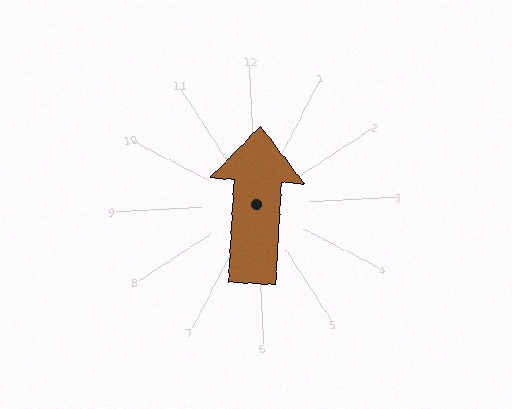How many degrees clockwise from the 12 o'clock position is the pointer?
Approximately 6 degrees.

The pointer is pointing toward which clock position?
Roughly 12 o'clock.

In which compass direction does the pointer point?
North.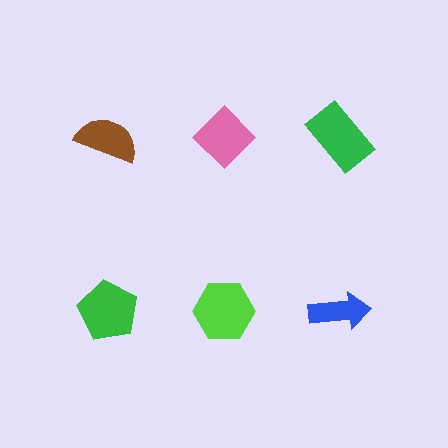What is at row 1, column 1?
A brown semicircle.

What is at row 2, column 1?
A green pentagon.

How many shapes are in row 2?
3 shapes.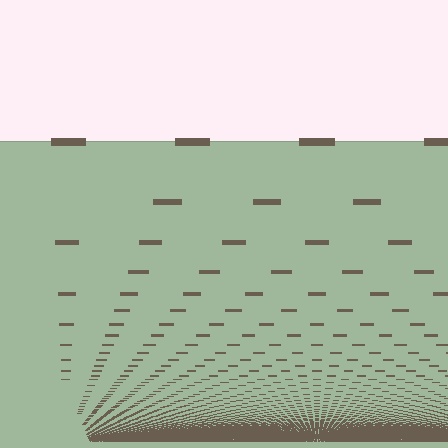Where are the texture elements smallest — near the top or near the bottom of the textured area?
Near the bottom.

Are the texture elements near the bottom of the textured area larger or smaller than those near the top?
Smaller. The gradient is inverted — elements near the bottom are smaller and denser.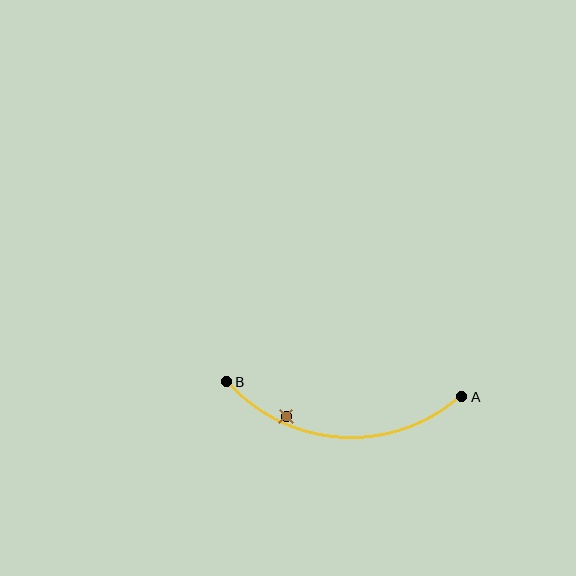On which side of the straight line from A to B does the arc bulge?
The arc bulges below the straight line connecting A and B.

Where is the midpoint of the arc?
The arc midpoint is the point on the curve farthest from the straight line joining A and B. It sits below that line.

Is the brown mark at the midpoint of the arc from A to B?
No — the brown mark does not lie on the arc at all. It sits slightly inside the curve.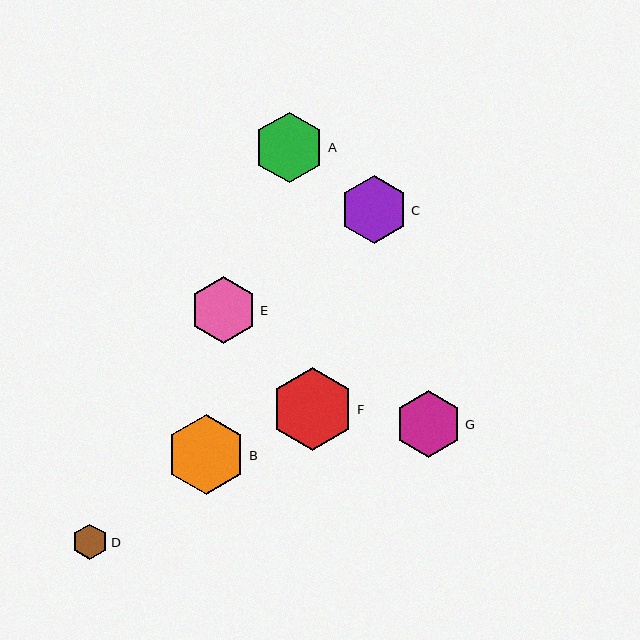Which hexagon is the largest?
Hexagon F is the largest with a size of approximately 83 pixels.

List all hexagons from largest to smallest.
From largest to smallest: F, B, A, C, E, G, D.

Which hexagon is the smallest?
Hexagon D is the smallest with a size of approximately 36 pixels.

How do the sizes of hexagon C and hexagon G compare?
Hexagon C and hexagon G are approximately the same size.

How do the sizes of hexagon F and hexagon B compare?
Hexagon F and hexagon B are approximately the same size.